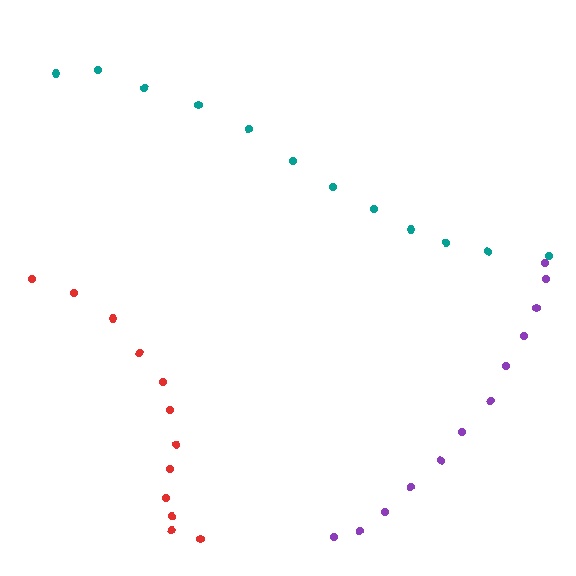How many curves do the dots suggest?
There are 3 distinct paths.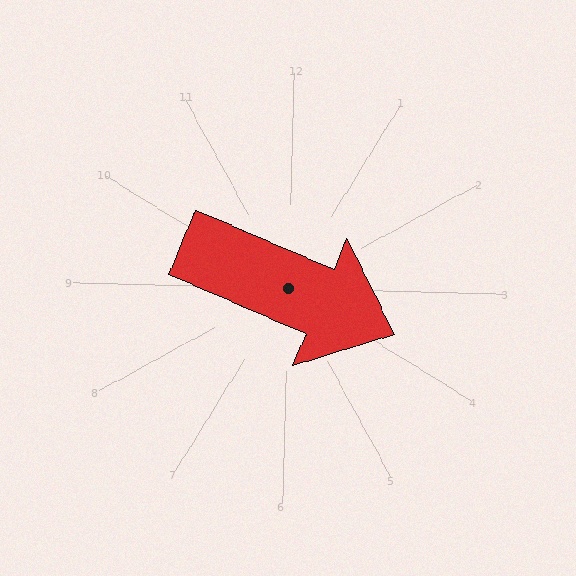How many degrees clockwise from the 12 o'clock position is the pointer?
Approximately 112 degrees.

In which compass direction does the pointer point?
East.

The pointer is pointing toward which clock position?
Roughly 4 o'clock.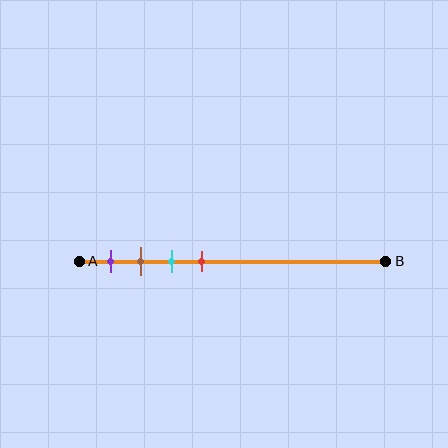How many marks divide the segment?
There are 4 marks dividing the segment.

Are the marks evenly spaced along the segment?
Yes, the marks are approximately evenly spaced.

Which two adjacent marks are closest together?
The brown and cyan marks are the closest adjacent pair.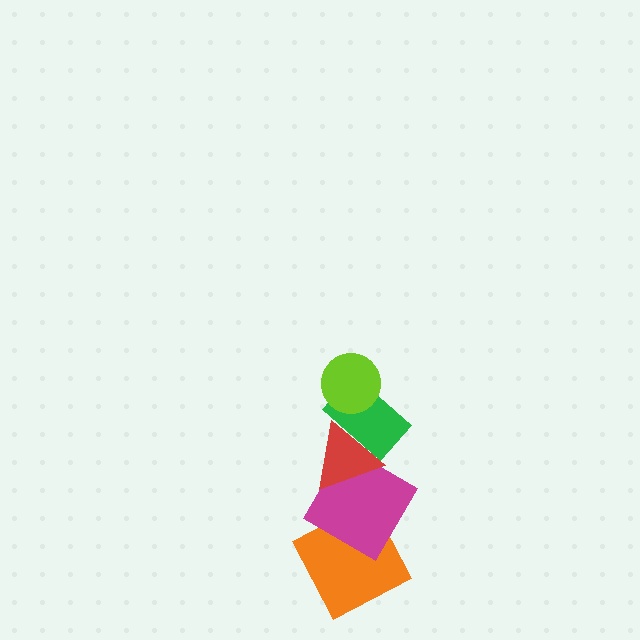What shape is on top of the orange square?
The magenta diamond is on top of the orange square.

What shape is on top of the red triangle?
The green rectangle is on top of the red triangle.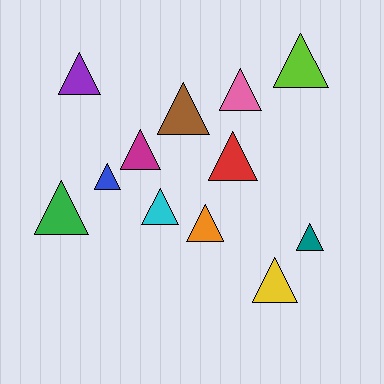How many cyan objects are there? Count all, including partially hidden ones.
There is 1 cyan object.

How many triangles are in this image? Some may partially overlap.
There are 12 triangles.